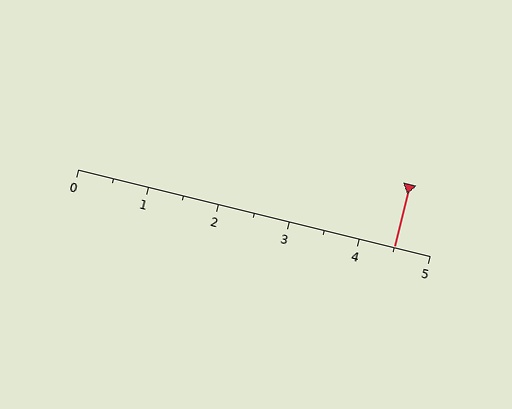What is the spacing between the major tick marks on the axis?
The major ticks are spaced 1 apart.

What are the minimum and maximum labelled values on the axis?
The axis runs from 0 to 5.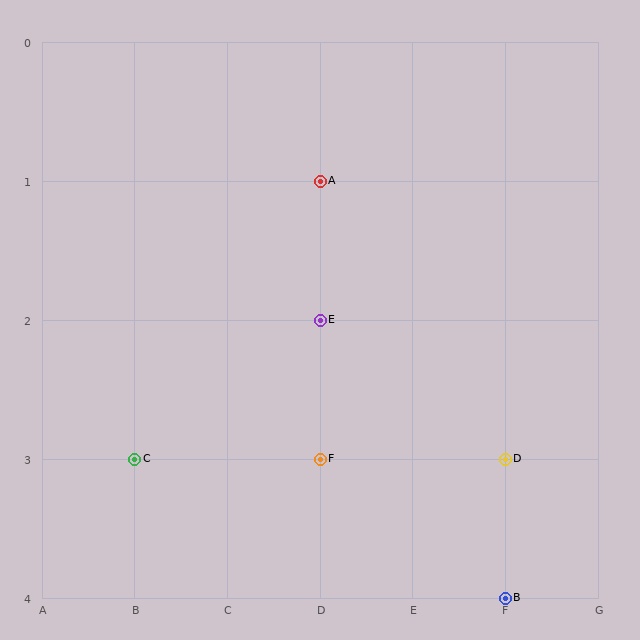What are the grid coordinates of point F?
Point F is at grid coordinates (D, 3).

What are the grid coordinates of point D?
Point D is at grid coordinates (F, 3).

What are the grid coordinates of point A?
Point A is at grid coordinates (D, 1).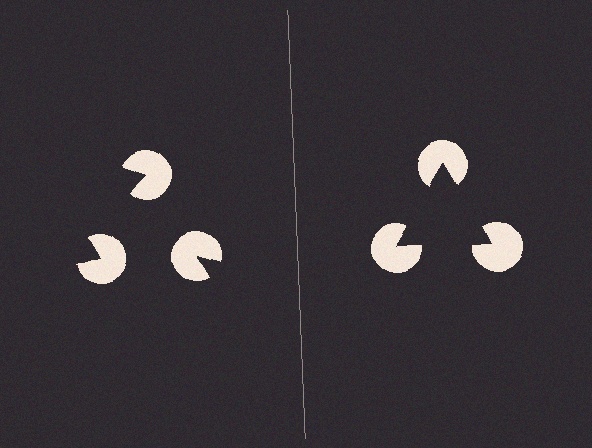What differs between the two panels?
The pac-man discs are positioned identically on both sides; only the wedge orientations differ. On the right they align to a triangle; on the left they are misaligned.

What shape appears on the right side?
An illusory triangle.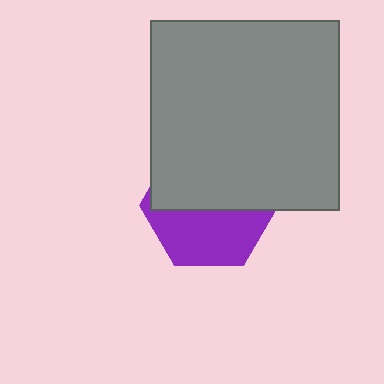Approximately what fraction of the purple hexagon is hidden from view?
Roughly 56% of the purple hexagon is hidden behind the gray square.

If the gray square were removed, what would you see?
You would see the complete purple hexagon.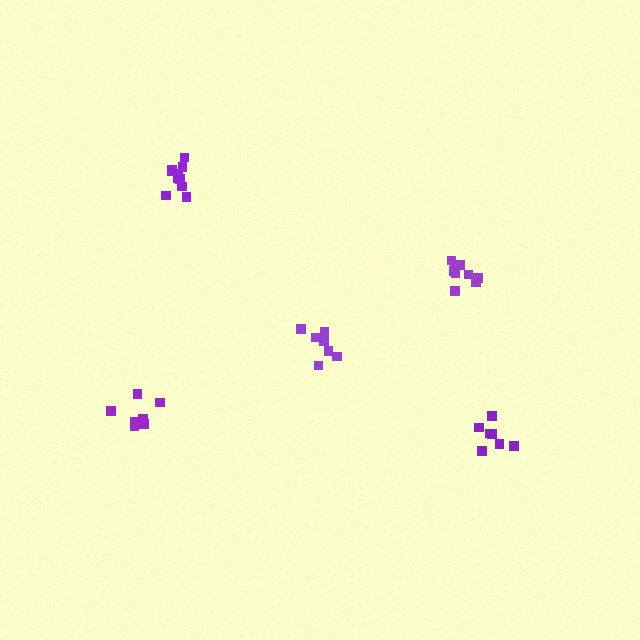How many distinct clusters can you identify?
There are 5 distinct clusters.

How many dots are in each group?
Group 1: 7 dots, Group 2: 7 dots, Group 3: 8 dots, Group 4: 10 dots, Group 5: 9 dots (41 total).